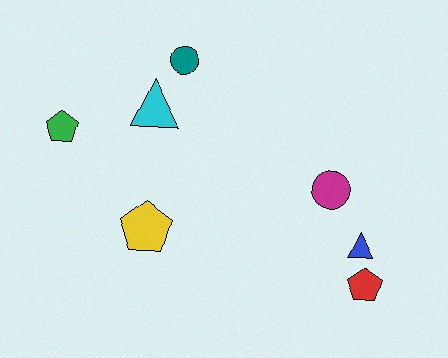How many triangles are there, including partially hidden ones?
There are 2 triangles.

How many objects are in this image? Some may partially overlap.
There are 7 objects.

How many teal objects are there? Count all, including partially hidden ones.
There is 1 teal object.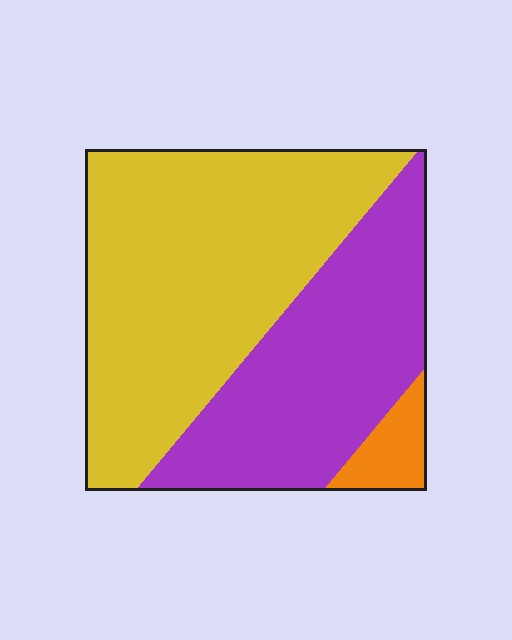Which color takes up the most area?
Yellow, at roughly 55%.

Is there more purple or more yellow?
Yellow.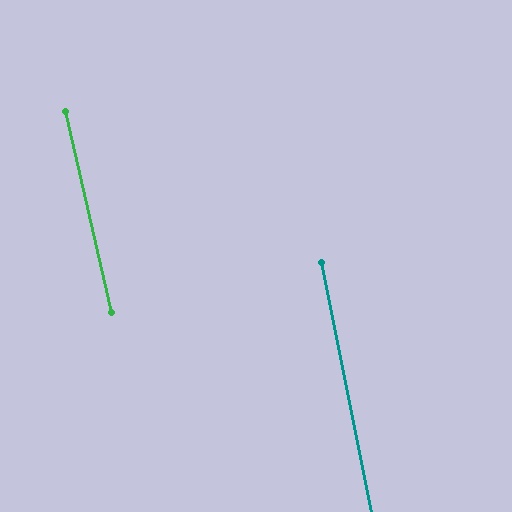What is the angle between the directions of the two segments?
Approximately 2 degrees.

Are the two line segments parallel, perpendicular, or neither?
Parallel — their directions differ by only 1.7°.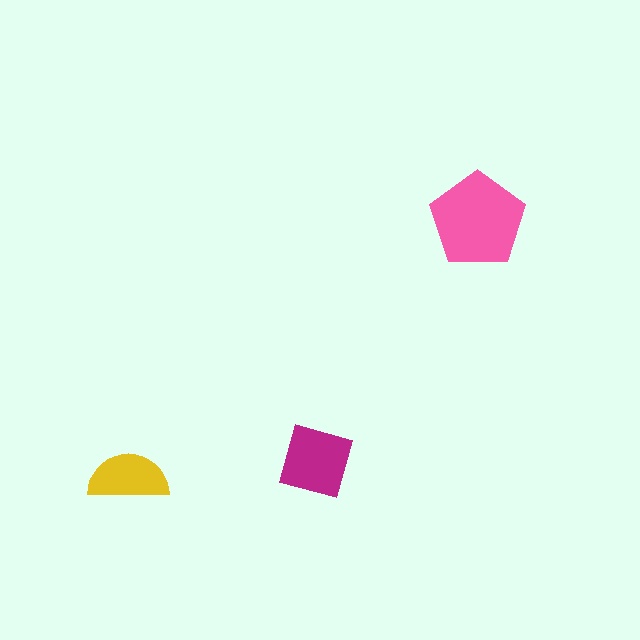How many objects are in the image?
There are 3 objects in the image.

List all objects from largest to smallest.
The pink pentagon, the magenta square, the yellow semicircle.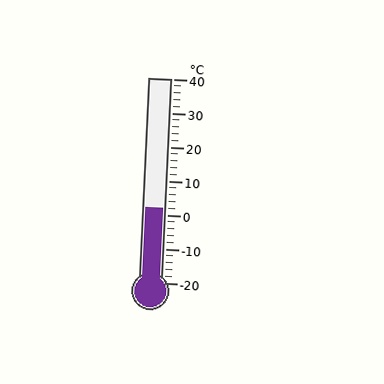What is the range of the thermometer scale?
The thermometer scale ranges from -20°C to 40°C.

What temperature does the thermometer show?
The thermometer shows approximately 2°C.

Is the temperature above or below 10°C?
The temperature is below 10°C.